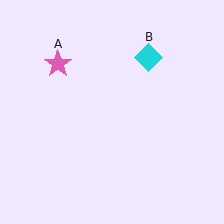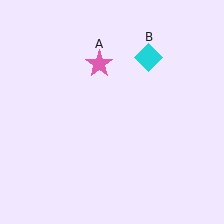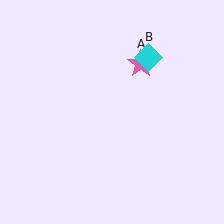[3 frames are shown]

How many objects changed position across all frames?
1 object changed position: pink star (object A).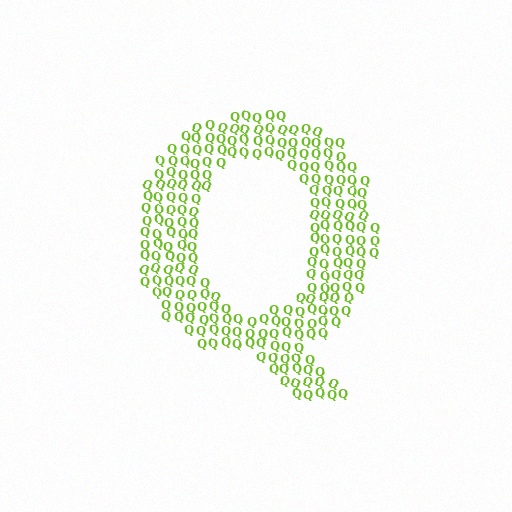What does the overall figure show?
The overall figure shows the letter Q.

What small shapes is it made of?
It is made of small letter Q's.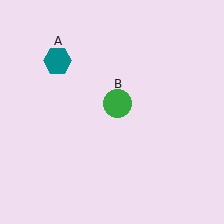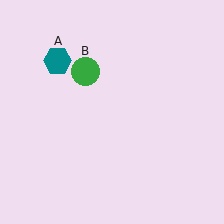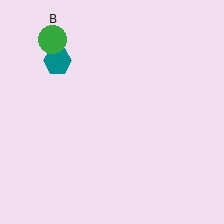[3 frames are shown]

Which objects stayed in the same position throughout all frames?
Teal hexagon (object A) remained stationary.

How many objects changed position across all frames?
1 object changed position: green circle (object B).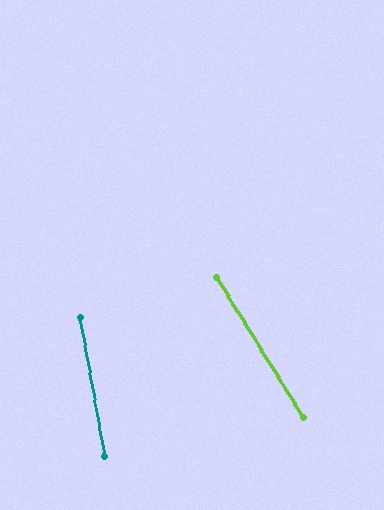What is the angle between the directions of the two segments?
Approximately 22 degrees.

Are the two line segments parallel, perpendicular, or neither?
Neither parallel nor perpendicular — they differ by about 22°.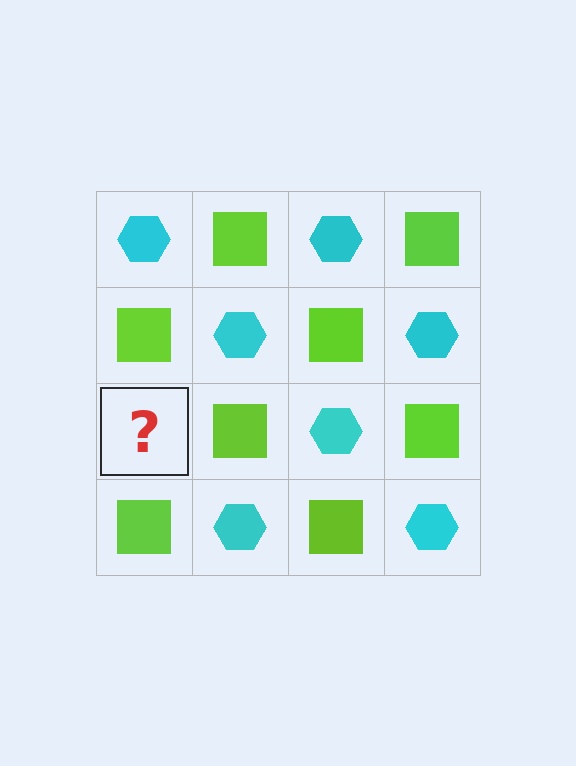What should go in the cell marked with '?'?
The missing cell should contain a cyan hexagon.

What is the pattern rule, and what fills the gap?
The rule is that it alternates cyan hexagon and lime square in a checkerboard pattern. The gap should be filled with a cyan hexagon.